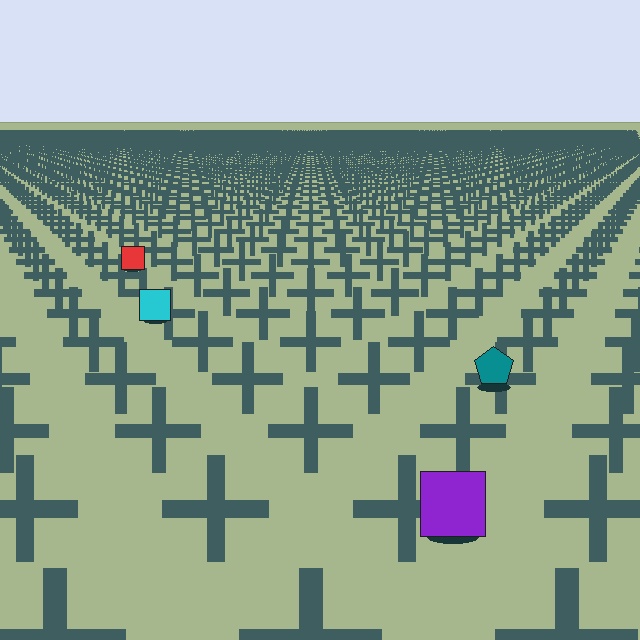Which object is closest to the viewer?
The purple square is closest. The texture marks near it are larger and more spread out.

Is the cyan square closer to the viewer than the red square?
Yes. The cyan square is closer — you can tell from the texture gradient: the ground texture is coarser near it.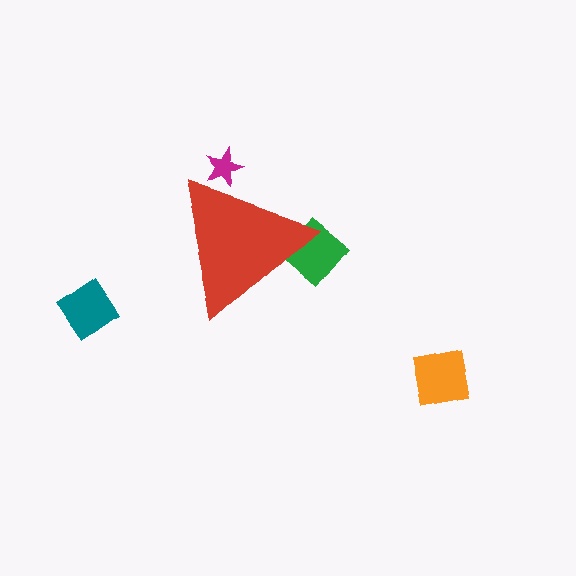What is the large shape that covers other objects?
A red triangle.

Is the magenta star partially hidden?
Yes, the magenta star is partially hidden behind the red triangle.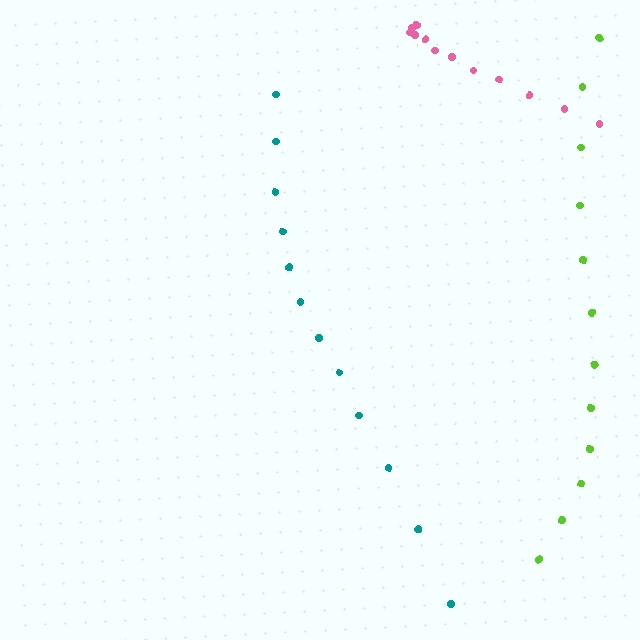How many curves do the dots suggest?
There are 3 distinct paths.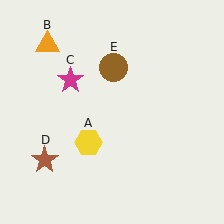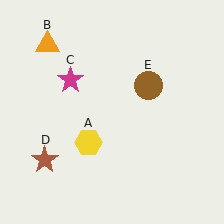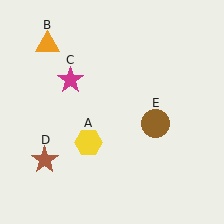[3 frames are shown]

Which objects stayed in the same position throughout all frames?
Yellow hexagon (object A) and orange triangle (object B) and magenta star (object C) and brown star (object D) remained stationary.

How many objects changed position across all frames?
1 object changed position: brown circle (object E).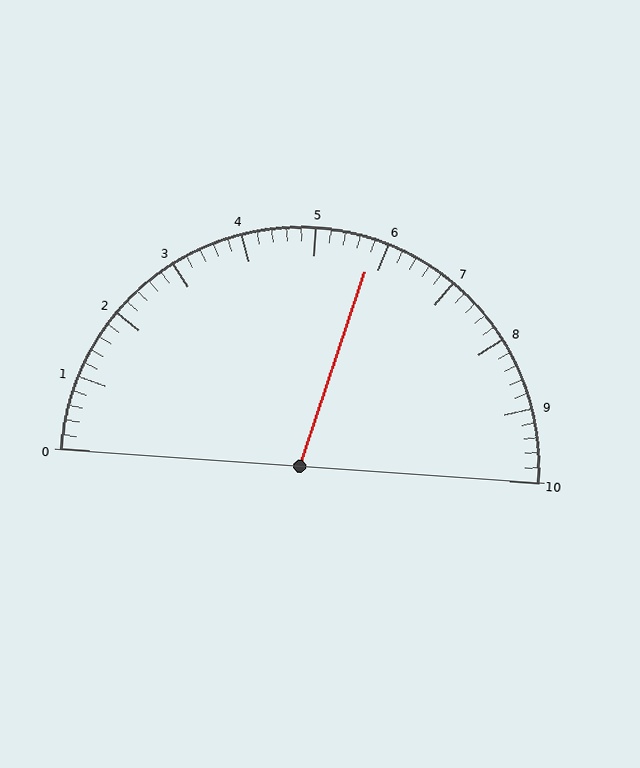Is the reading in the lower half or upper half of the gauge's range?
The reading is in the upper half of the range (0 to 10).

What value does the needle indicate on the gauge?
The needle indicates approximately 5.8.